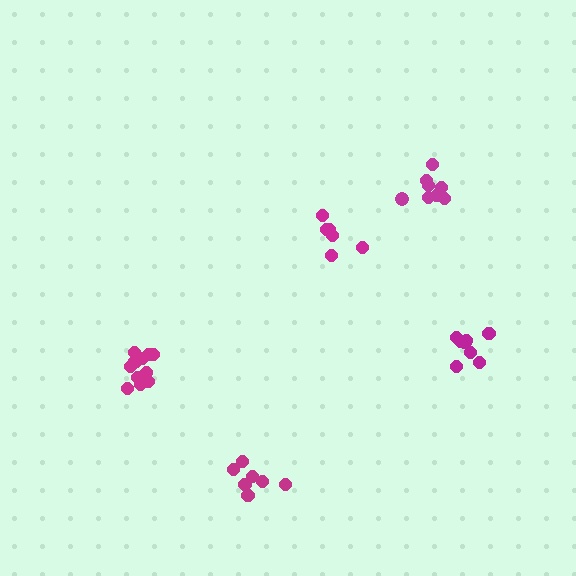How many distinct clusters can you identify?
There are 5 distinct clusters.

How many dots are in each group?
Group 1: 8 dots, Group 2: 7 dots, Group 3: 12 dots, Group 4: 8 dots, Group 5: 6 dots (41 total).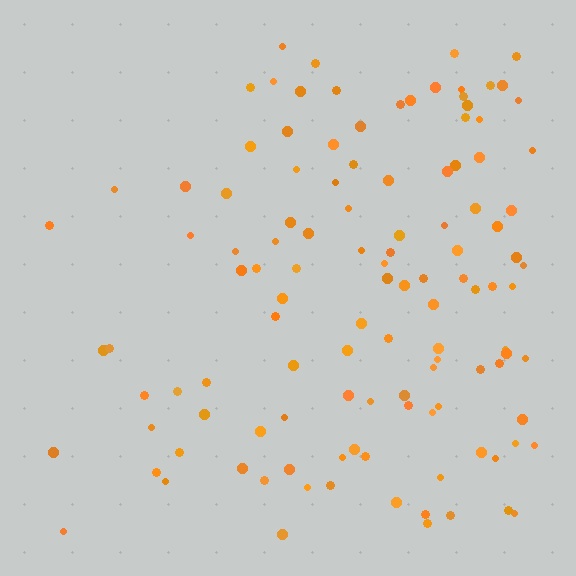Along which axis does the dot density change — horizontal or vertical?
Horizontal.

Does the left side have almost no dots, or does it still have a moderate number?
Still a moderate number, just noticeably fewer than the right.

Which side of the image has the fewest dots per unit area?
The left.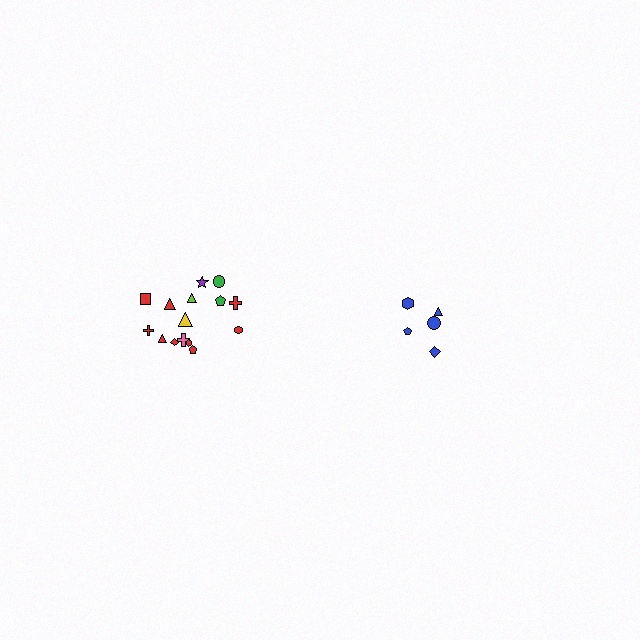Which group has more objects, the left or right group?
The left group.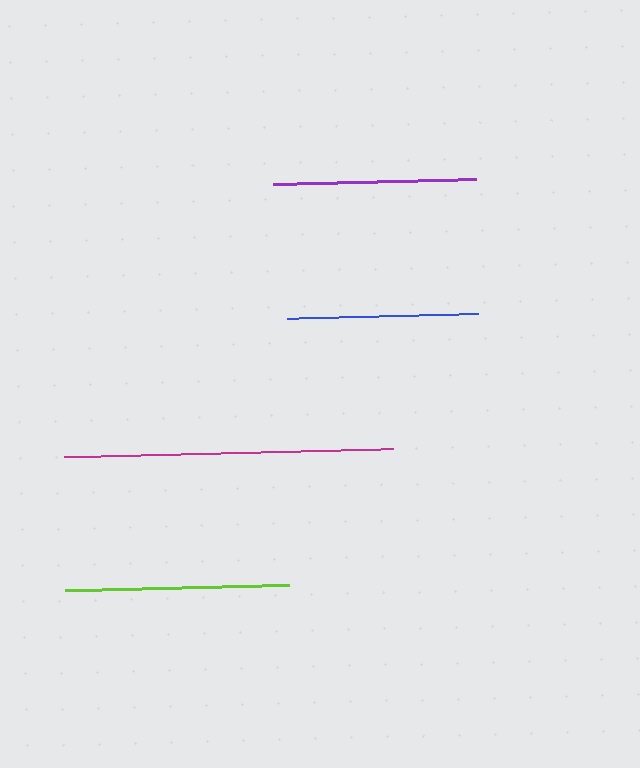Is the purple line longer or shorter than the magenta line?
The magenta line is longer than the purple line.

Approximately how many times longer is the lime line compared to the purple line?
The lime line is approximately 1.1 times the length of the purple line.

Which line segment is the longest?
The magenta line is the longest at approximately 329 pixels.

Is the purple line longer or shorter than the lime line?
The lime line is longer than the purple line.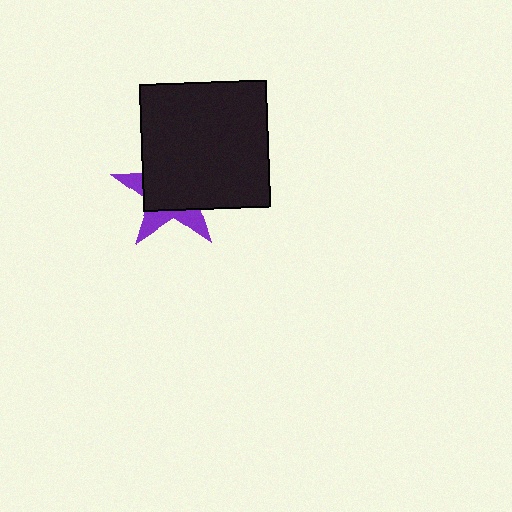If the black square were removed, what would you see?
You would see the complete purple star.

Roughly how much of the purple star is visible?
A small part of it is visible (roughly 33%).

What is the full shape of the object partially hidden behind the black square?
The partially hidden object is a purple star.